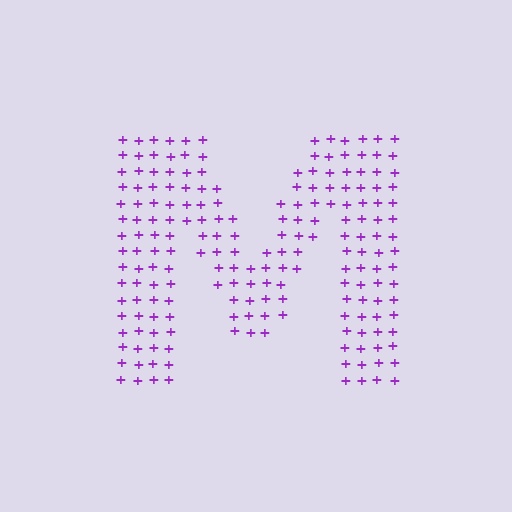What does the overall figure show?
The overall figure shows the letter M.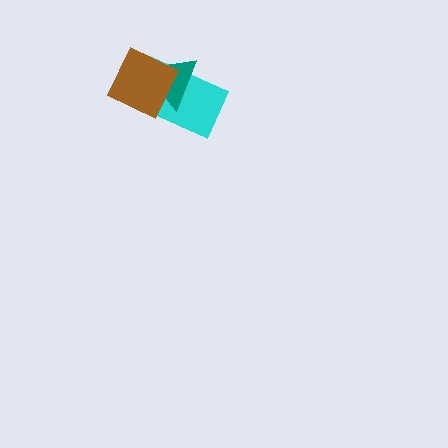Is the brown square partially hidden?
No, no other shape covers it.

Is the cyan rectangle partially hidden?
Yes, it is partially covered by another shape.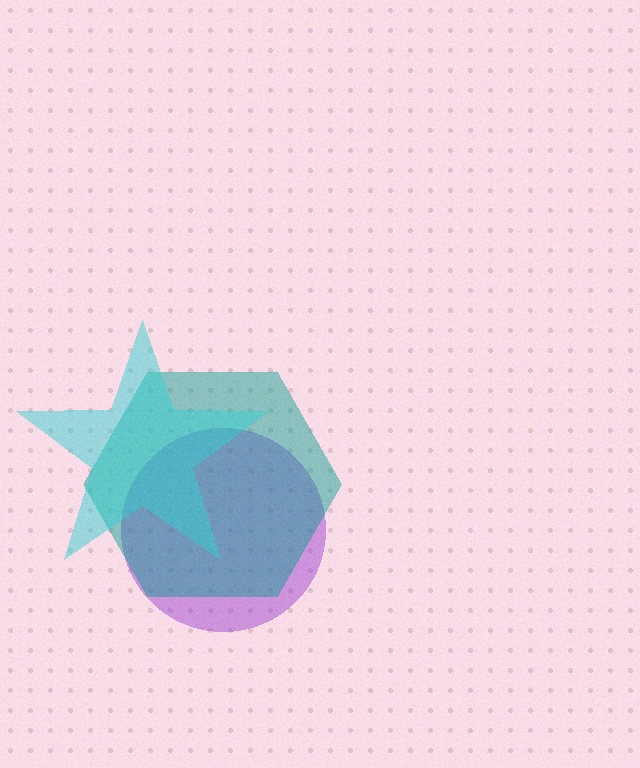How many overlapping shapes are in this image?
There are 3 overlapping shapes in the image.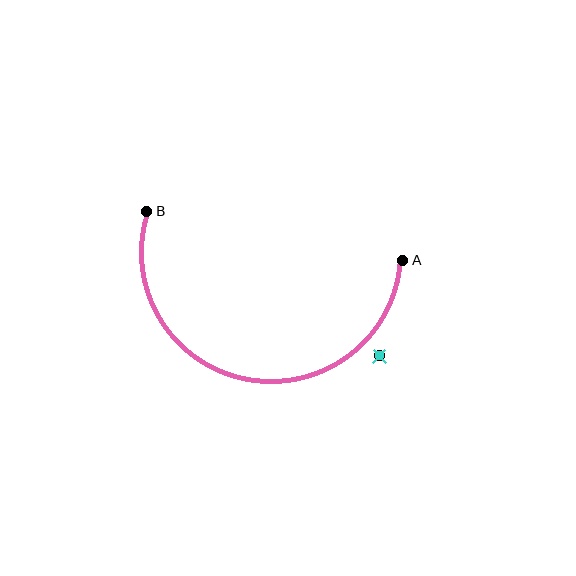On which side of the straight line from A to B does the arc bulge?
The arc bulges below the straight line connecting A and B.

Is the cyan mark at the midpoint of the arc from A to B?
No — the cyan mark does not lie on the arc at all. It sits slightly outside the curve.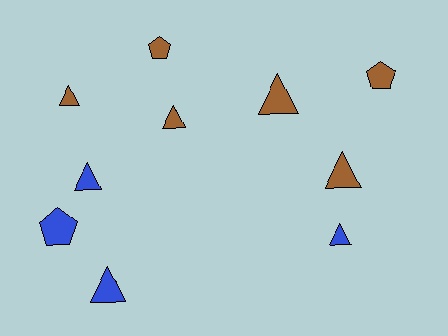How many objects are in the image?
There are 10 objects.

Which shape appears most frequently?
Triangle, with 7 objects.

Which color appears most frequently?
Brown, with 6 objects.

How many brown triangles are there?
There are 4 brown triangles.